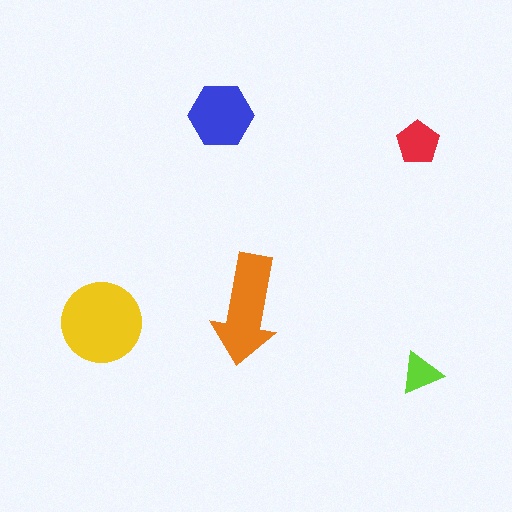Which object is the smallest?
The lime triangle.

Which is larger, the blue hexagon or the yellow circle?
The yellow circle.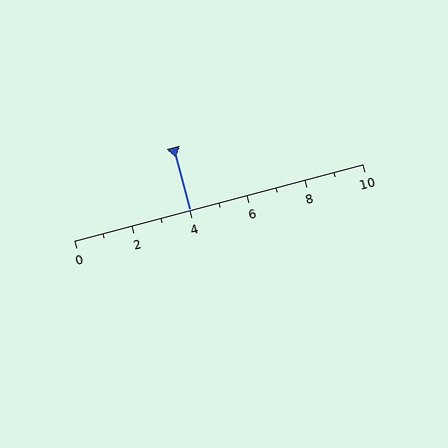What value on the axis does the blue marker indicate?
The marker indicates approximately 4.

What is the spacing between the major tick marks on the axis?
The major ticks are spaced 2 apart.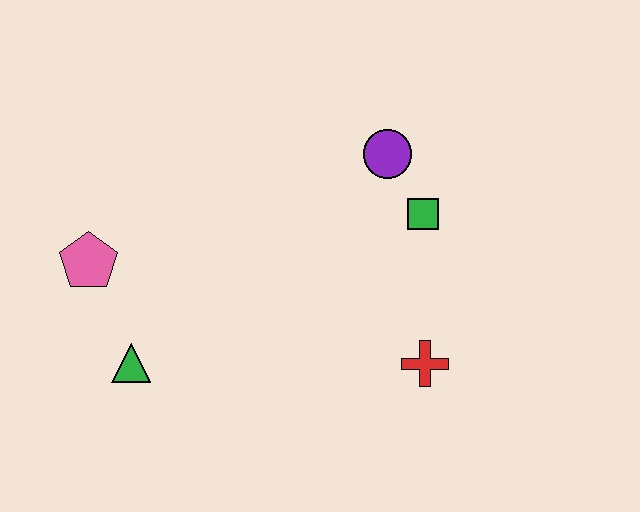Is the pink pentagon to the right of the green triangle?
No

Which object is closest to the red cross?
The green square is closest to the red cross.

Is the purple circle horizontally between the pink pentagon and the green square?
Yes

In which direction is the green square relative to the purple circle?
The green square is below the purple circle.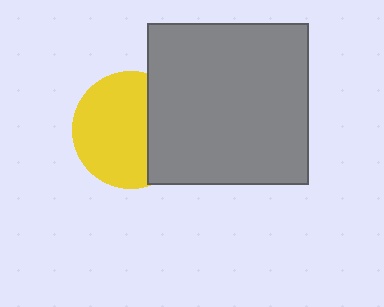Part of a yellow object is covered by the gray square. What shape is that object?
It is a circle.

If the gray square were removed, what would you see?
You would see the complete yellow circle.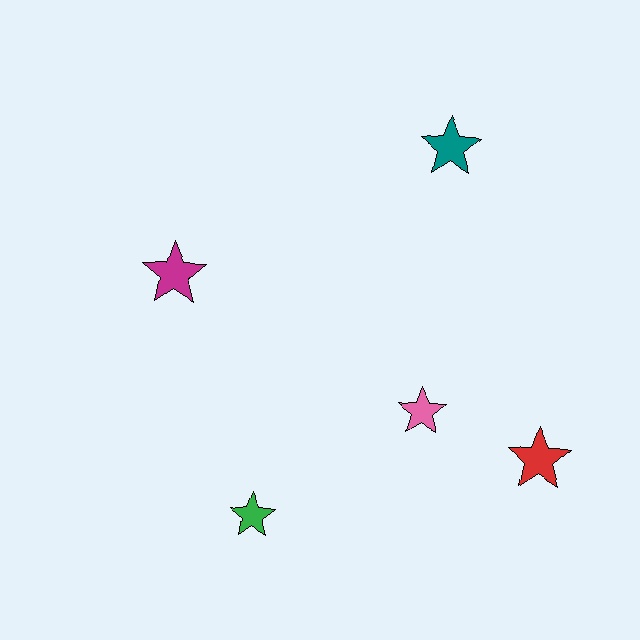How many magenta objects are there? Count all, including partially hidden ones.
There is 1 magenta object.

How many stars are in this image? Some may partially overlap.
There are 5 stars.